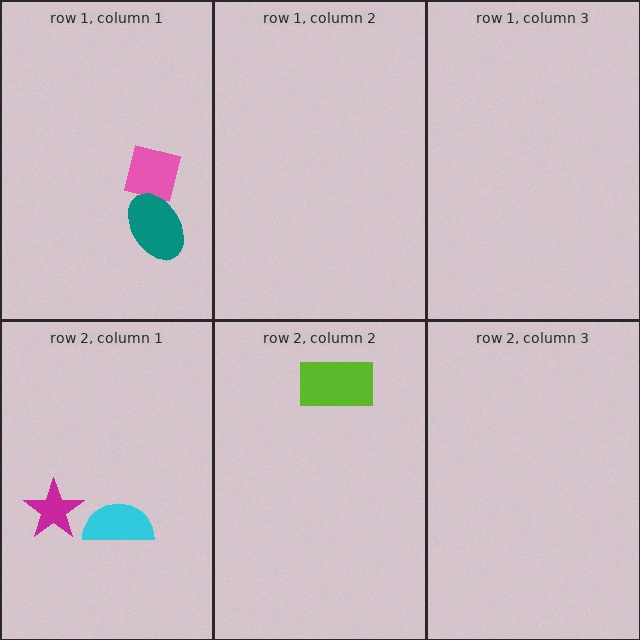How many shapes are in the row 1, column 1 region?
2.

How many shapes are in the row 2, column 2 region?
1.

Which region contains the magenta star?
The row 2, column 1 region.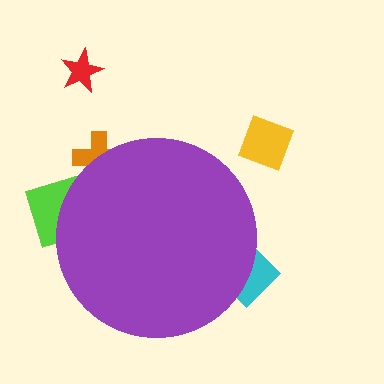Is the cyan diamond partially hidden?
Yes, the cyan diamond is partially hidden behind the purple circle.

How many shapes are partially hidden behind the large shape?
3 shapes are partially hidden.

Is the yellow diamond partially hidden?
No, the yellow diamond is fully visible.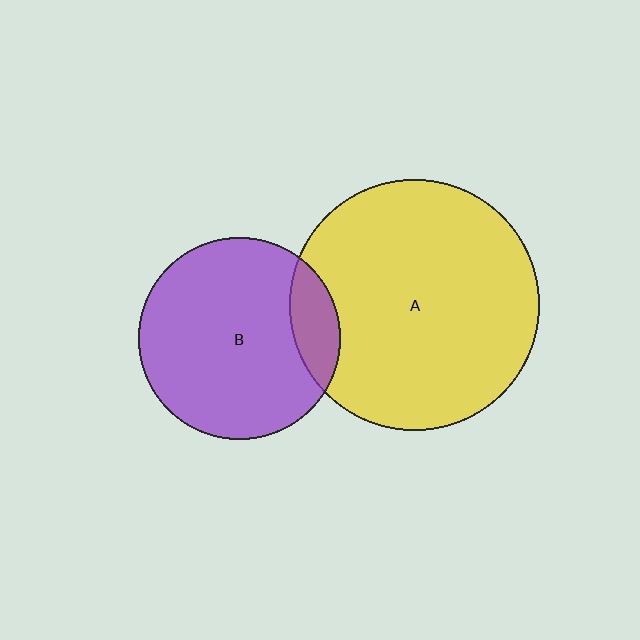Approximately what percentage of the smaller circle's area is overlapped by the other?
Approximately 15%.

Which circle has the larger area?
Circle A (yellow).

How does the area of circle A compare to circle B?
Approximately 1.5 times.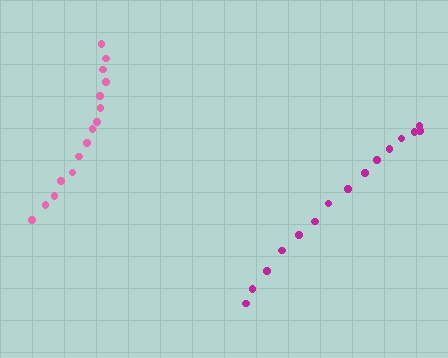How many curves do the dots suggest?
There are 2 distinct paths.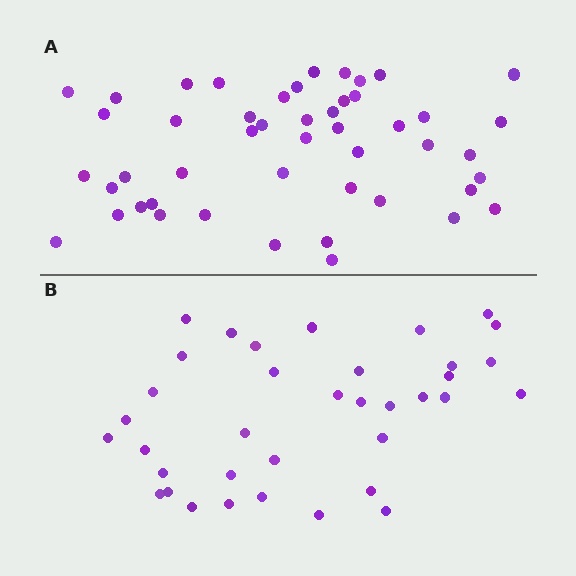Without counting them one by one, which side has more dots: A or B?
Region A (the top region) has more dots.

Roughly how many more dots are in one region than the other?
Region A has roughly 12 or so more dots than region B.